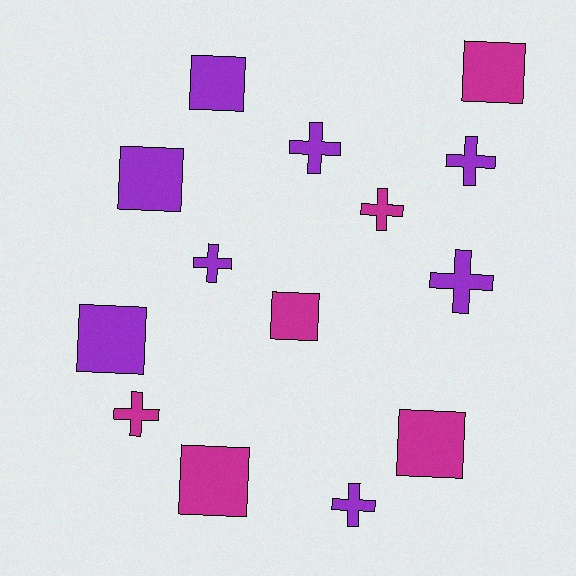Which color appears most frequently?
Purple, with 8 objects.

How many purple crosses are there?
There are 5 purple crosses.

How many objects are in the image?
There are 14 objects.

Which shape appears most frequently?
Square, with 7 objects.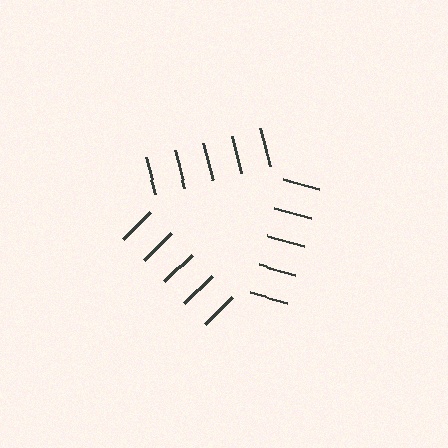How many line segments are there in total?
15 — 5 along each of the 3 edges.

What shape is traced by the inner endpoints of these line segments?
An illusory triangle — the line segments terminate on its edges but no continuous stroke is drawn.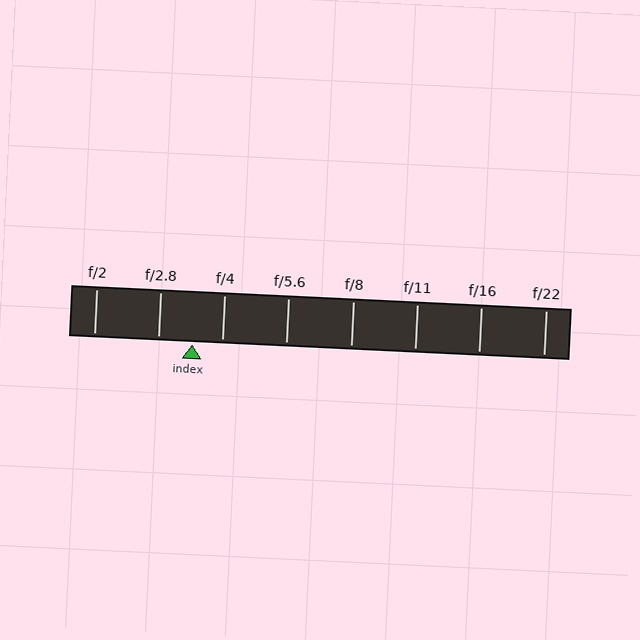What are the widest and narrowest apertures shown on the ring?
The widest aperture shown is f/2 and the narrowest is f/22.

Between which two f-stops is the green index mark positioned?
The index mark is between f/2.8 and f/4.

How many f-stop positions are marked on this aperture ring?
There are 8 f-stop positions marked.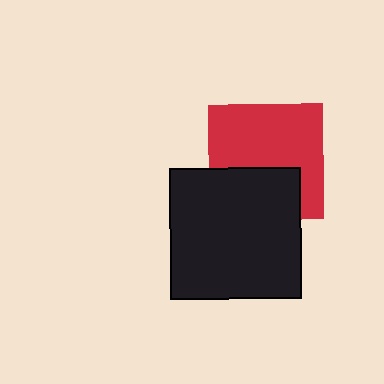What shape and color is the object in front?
The object in front is a black square.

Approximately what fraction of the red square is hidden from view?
Roughly 38% of the red square is hidden behind the black square.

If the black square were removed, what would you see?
You would see the complete red square.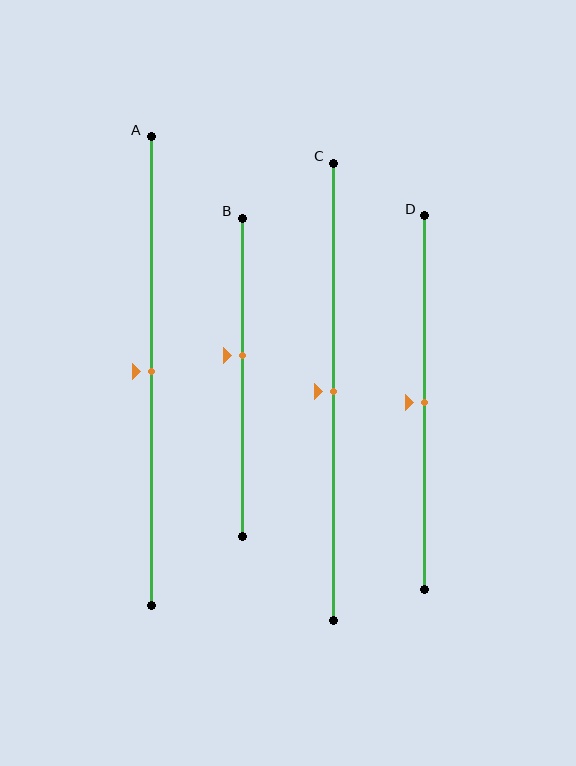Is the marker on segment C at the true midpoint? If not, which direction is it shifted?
Yes, the marker on segment C is at the true midpoint.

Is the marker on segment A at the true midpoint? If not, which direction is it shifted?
Yes, the marker on segment A is at the true midpoint.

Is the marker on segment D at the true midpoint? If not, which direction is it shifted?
Yes, the marker on segment D is at the true midpoint.